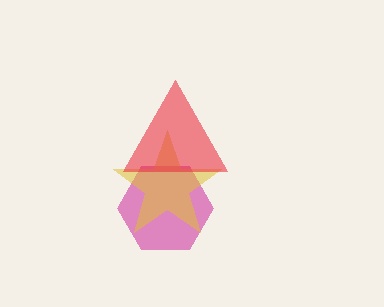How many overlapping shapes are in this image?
There are 3 overlapping shapes in the image.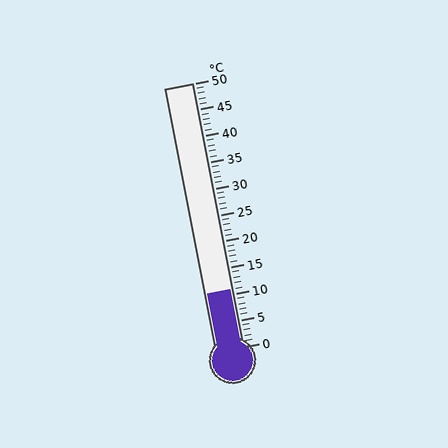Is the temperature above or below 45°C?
The temperature is below 45°C.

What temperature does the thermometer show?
The thermometer shows approximately 11°C.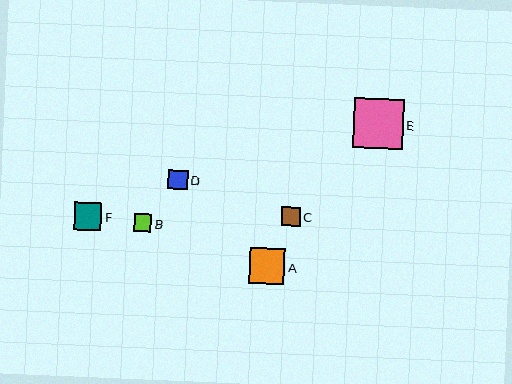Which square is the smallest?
Square B is the smallest with a size of approximately 17 pixels.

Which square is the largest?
Square E is the largest with a size of approximately 50 pixels.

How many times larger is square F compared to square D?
Square F is approximately 1.4 times the size of square D.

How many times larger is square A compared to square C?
Square A is approximately 1.9 times the size of square C.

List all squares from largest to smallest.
From largest to smallest: E, A, F, D, C, B.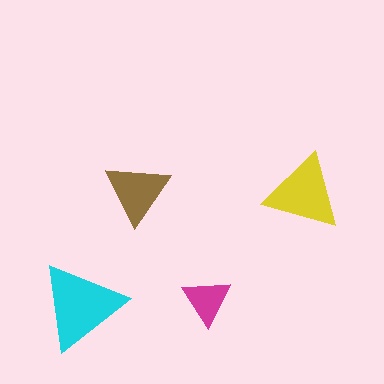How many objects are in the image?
There are 4 objects in the image.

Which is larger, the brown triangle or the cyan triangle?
The cyan one.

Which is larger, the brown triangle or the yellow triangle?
The yellow one.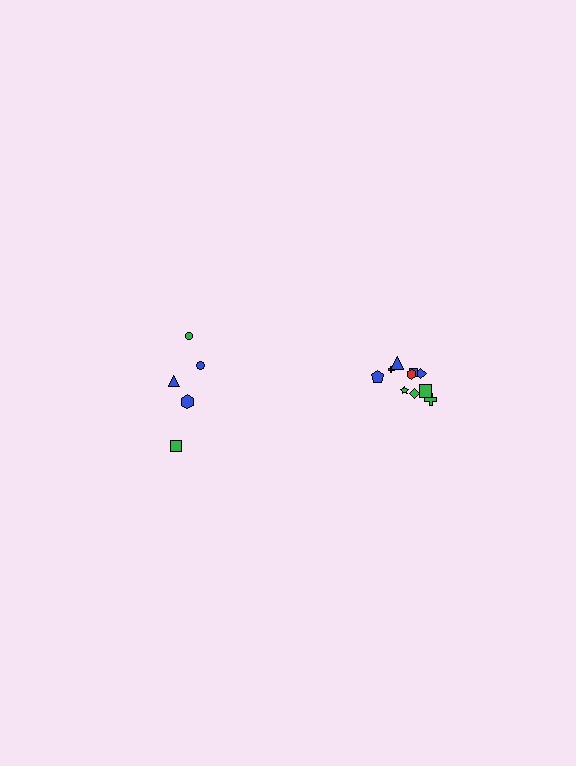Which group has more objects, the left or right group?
The right group.